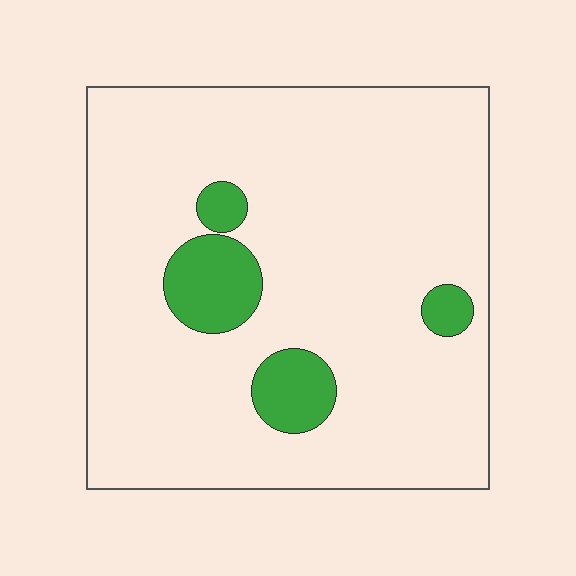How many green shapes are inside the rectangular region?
4.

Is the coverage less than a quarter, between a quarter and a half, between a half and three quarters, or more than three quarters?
Less than a quarter.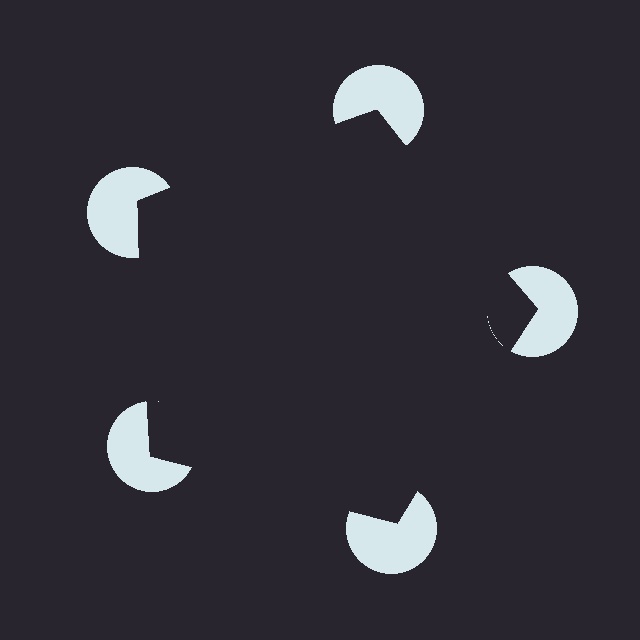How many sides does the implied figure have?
5 sides.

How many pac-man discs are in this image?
There are 5 — one at each vertex of the illusory pentagon.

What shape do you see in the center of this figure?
An illusory pentagon — its edges are inferred from the aligned wedge cuts in the pac-man discs, not physically drawn.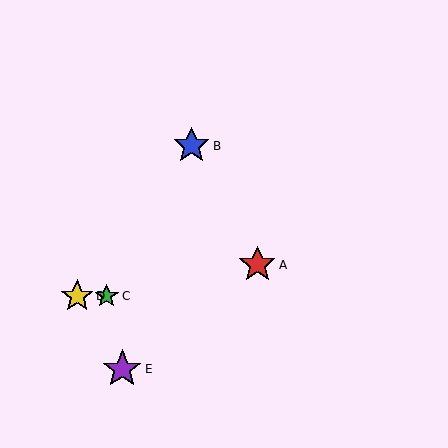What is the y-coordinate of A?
Object A is at y≈265.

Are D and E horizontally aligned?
No, D is at y≈296 and E is at y≈369.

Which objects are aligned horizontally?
Objects C, D are aligned horizontally.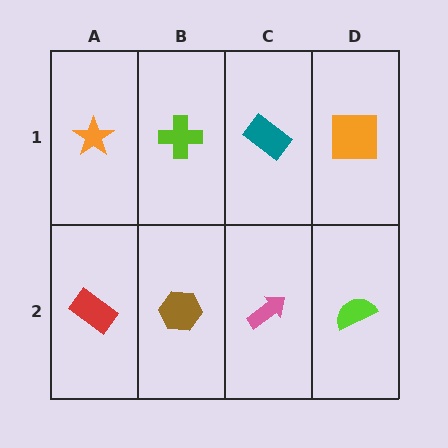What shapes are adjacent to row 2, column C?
A teal rectangle (row 1, column C), a brown hexagon (row 2, column B), a lime semicircle (row 2, column D).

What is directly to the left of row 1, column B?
An orange star.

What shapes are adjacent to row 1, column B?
A brown hexagon (row 2, column B), an orange star (row 1, column A), a teal rectangle (row 1, column C).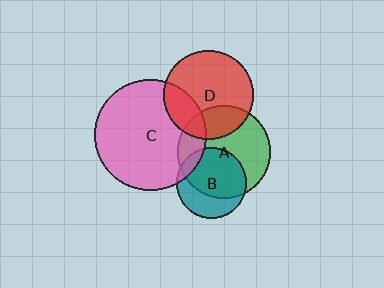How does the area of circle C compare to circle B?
Approximately 2.5 times.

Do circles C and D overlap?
Yes.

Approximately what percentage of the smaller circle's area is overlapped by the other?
Approximately 25%.